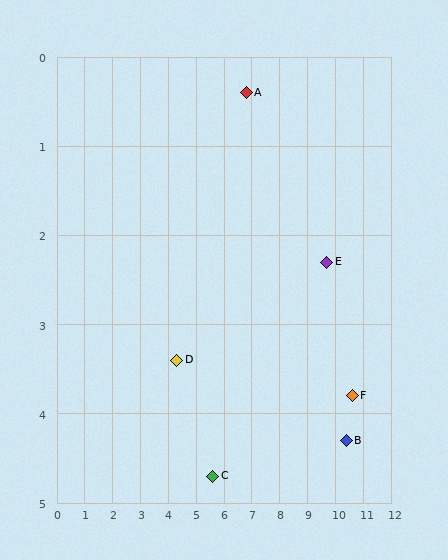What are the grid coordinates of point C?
Point C is at approximately (5.6, 4.7).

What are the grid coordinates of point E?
Point E is at approximately (9.7, 2.3).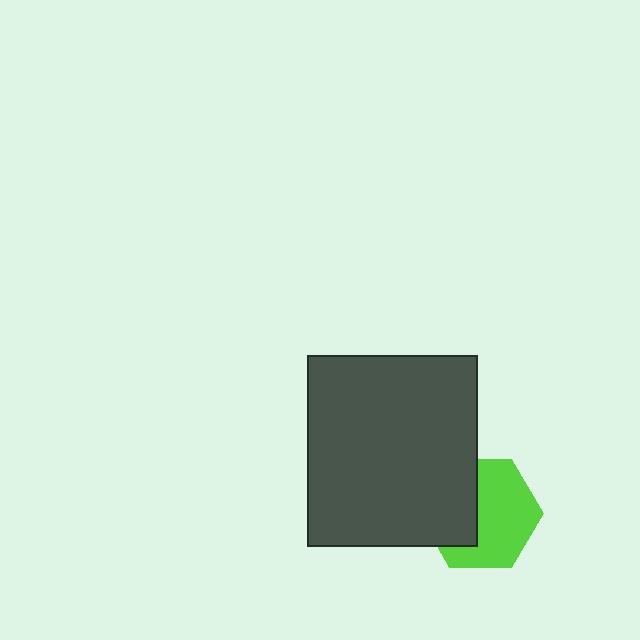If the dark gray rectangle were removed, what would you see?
You would see the complete lime hexagon.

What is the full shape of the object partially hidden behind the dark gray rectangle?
The partially hidden object is a lime hexagon.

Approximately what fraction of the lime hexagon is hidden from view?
Roughly 40% of the lime hexagon is hidden behind the dark gray rectangle.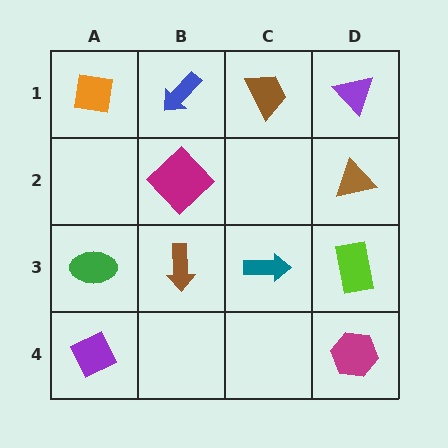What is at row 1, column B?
A blue arrow.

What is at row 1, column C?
A brown trapezoid.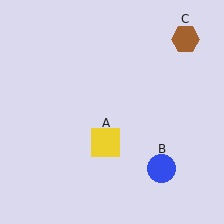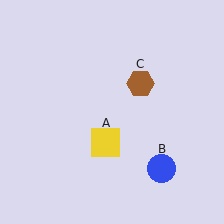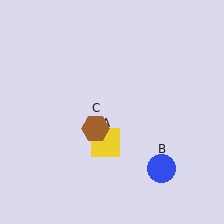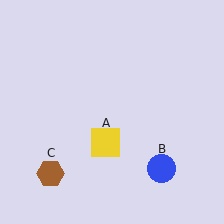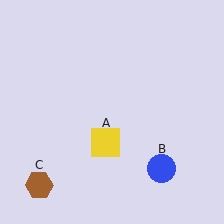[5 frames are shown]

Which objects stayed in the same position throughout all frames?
Yellow square (object A) and blue circle (object B) remained stationary.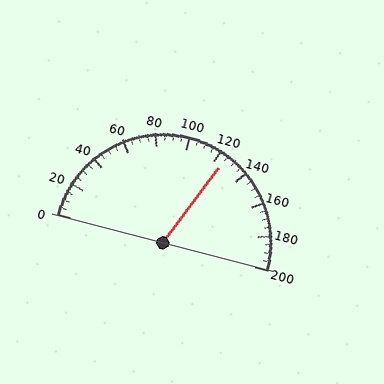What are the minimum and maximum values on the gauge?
The gauge ranges from 0 to 200.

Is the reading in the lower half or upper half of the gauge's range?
The reading is in the upper half of the range (0 to 200).